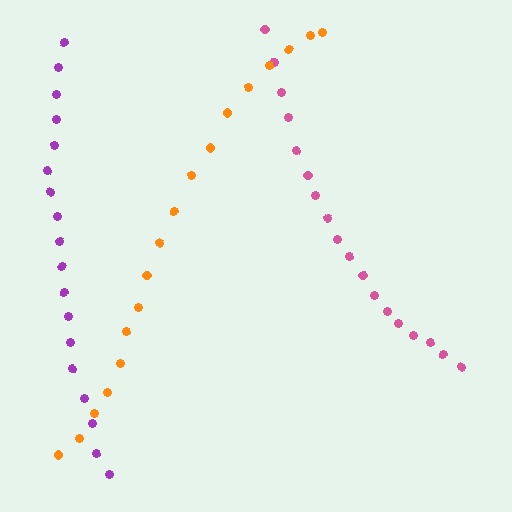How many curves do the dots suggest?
There are 3 distinct paths.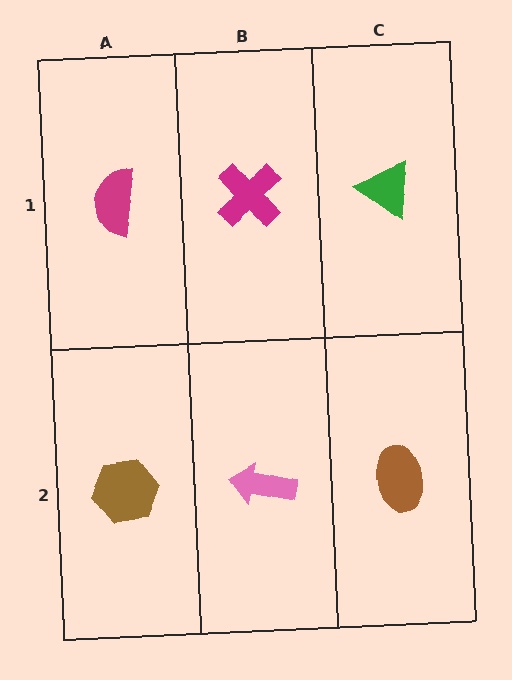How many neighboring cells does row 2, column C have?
2.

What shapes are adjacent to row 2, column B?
A magenta cross (row 1, column B), a brown hexagon (row 2, column A), a brown ellipse (row 2, column C).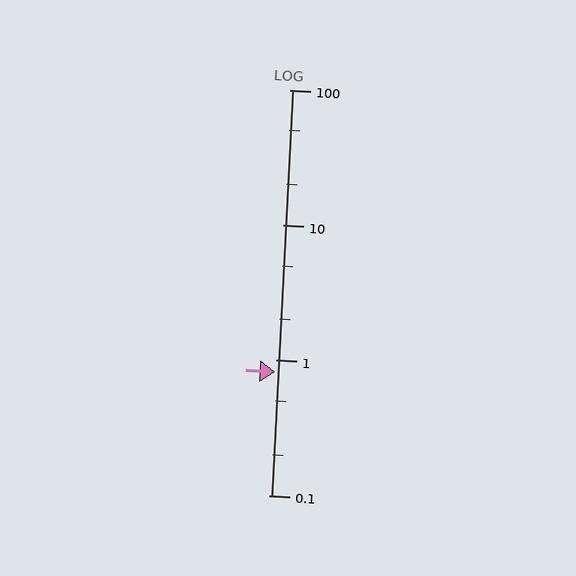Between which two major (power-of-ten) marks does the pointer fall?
The pointer is between 0.1 and 1.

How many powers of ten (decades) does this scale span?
The scale spans 3 decades, from 0.1 to 100.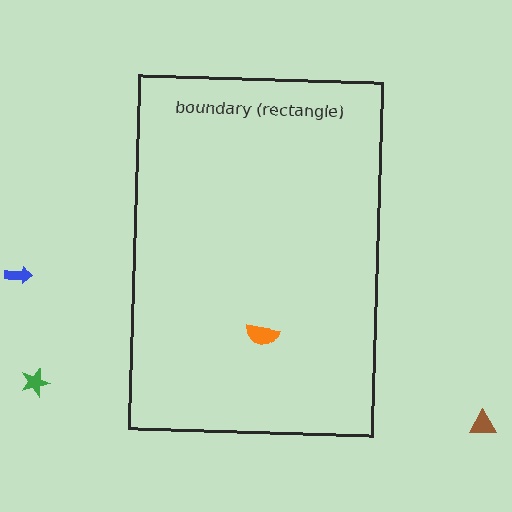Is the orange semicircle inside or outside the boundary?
Inside.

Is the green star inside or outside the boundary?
Outside.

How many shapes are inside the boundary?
1 inside, 3 outside.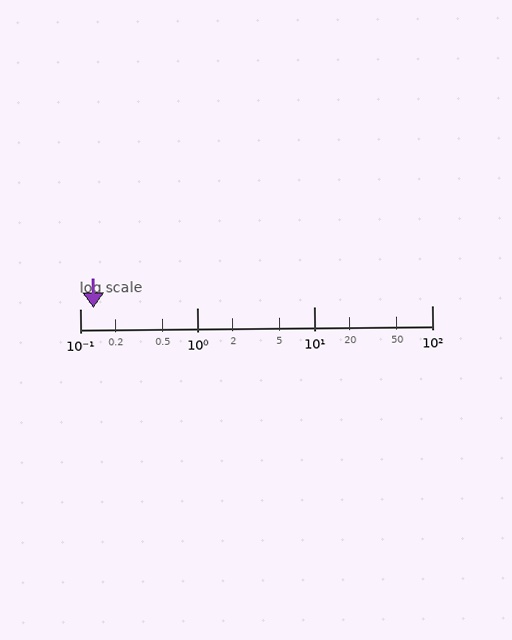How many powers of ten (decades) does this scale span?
The scale spans 3 decades, from 0.1 to 100.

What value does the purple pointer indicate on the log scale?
The pointer indicates approximately 0.13.